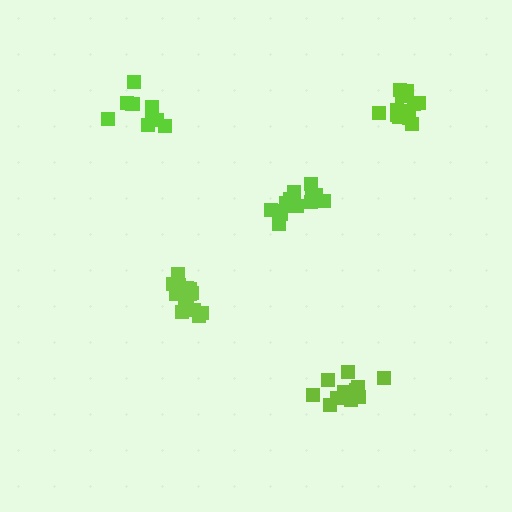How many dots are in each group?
Group 1: 15 dots, Group 2: 13 dots, Group 3: 13 dots, Group 4: 15 dots, Group 5: 10 dots (66 total).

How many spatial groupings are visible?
There are 5 spatial groupings.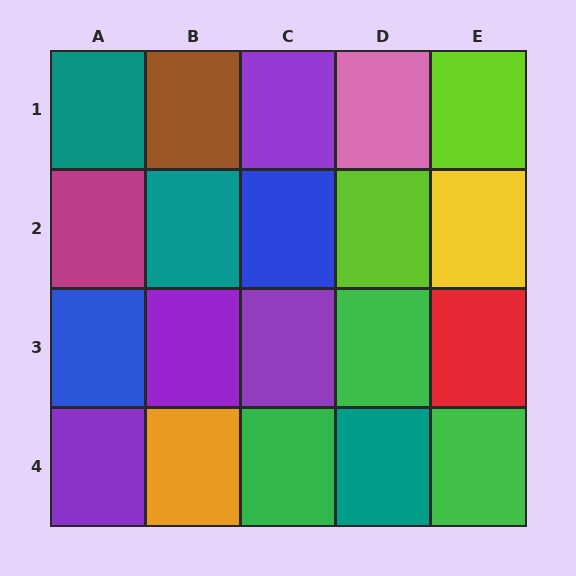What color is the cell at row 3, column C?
Purple.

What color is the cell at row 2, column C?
Blue.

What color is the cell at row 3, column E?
Red.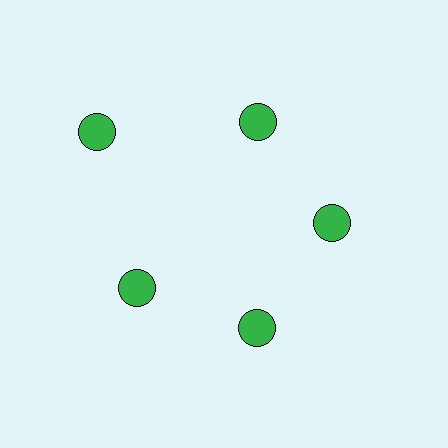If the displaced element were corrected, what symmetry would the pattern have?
It would have 5-fold rotational symmetry — the pattern would map onto itself every 72 degrees.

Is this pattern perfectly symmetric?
No. The 5 green circles are arranged in a ring, but one element near the 10 o'clock position is pushed outward from the center, breaking the 5-fold rotational symmetry.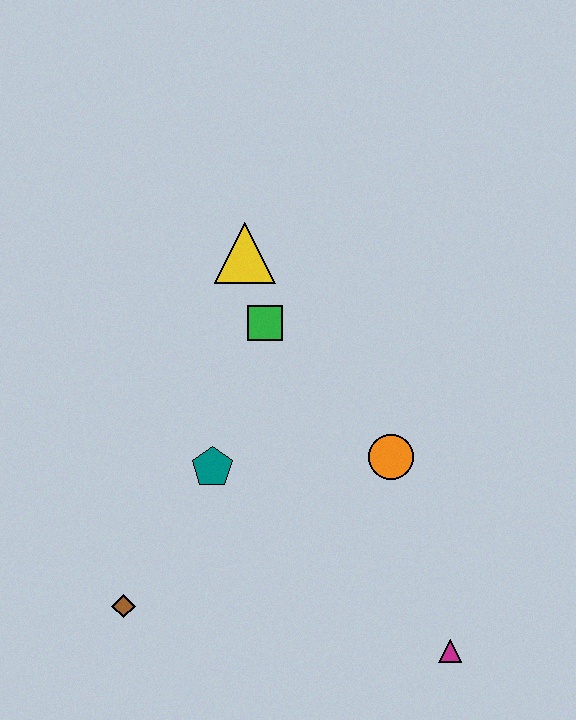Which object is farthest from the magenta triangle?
The yellow triangle is farthest from the magenta triangle.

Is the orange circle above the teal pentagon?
Yes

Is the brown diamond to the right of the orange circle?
No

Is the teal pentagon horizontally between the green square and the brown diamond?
Yes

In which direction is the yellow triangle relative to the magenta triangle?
The yellow triangle is above the magenta triangle.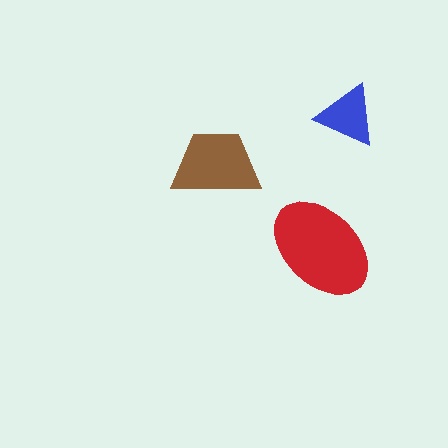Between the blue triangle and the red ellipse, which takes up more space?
The red ellipse.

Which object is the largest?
The red ellipse.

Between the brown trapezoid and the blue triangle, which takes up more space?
The brown trapezoid.